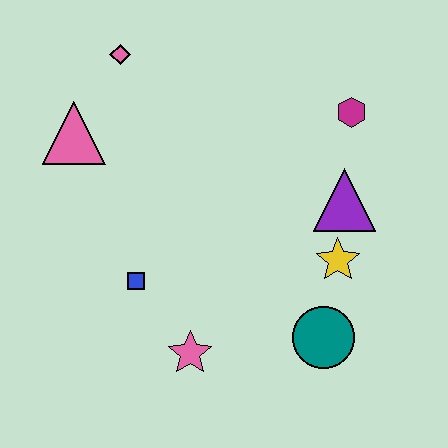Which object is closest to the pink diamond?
The pink triangle is closest to the pink diamond.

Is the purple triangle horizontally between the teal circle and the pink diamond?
No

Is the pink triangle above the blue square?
Yes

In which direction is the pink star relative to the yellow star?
The pink star is to the left of the yellow star.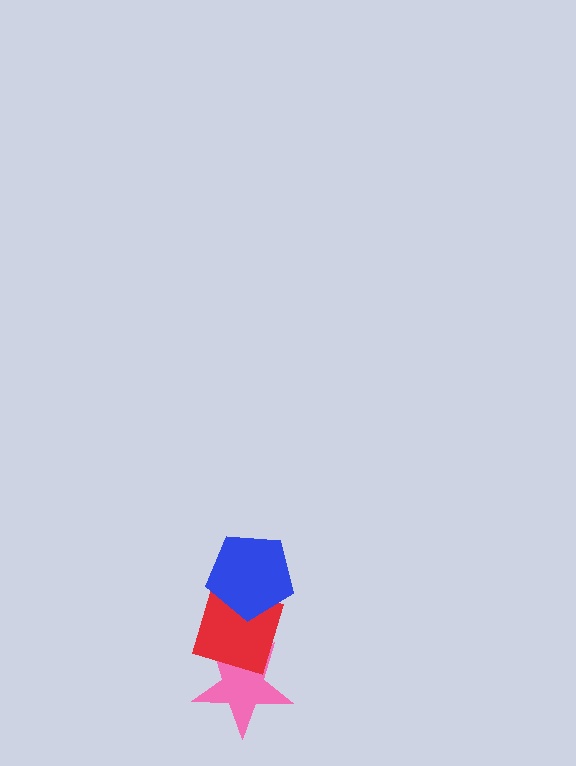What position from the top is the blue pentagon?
The blue pentagon is 1st from the top.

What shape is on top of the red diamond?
The blue pentagon is on top of the red diamond.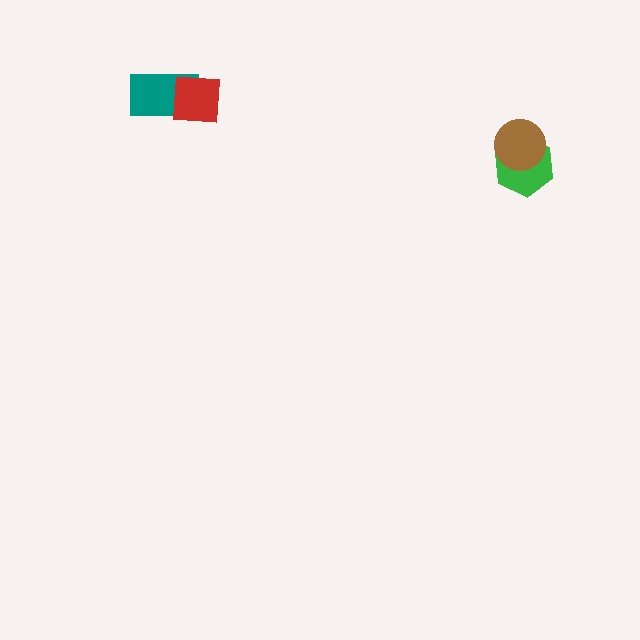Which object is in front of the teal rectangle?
The red square is in front of the teal rectangle.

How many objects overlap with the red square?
1 object overlaps with the red square.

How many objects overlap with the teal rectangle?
1 object overlaps with the teal rectangle.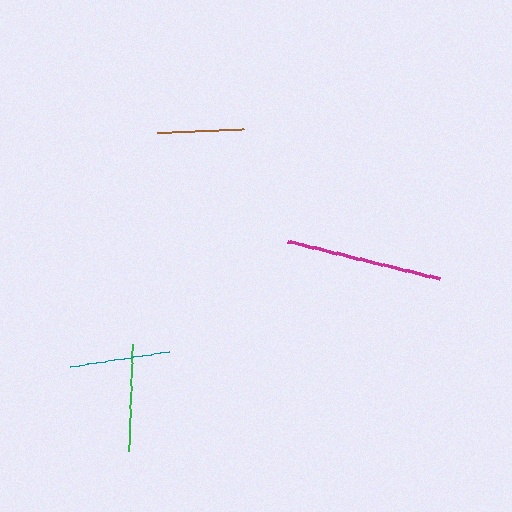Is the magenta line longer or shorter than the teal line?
The magenta line is longer than the teal line.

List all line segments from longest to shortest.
From longest to shortest: magenta, green, teal, brown.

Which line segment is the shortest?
The brown line is the shortest at approximately 88 pixels.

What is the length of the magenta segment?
The magenta segment is approximately 156 pixels long.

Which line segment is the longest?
The magenta line is the longest at approximately 156 pixels.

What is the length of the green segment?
The green segment is approximately 107 pixels long.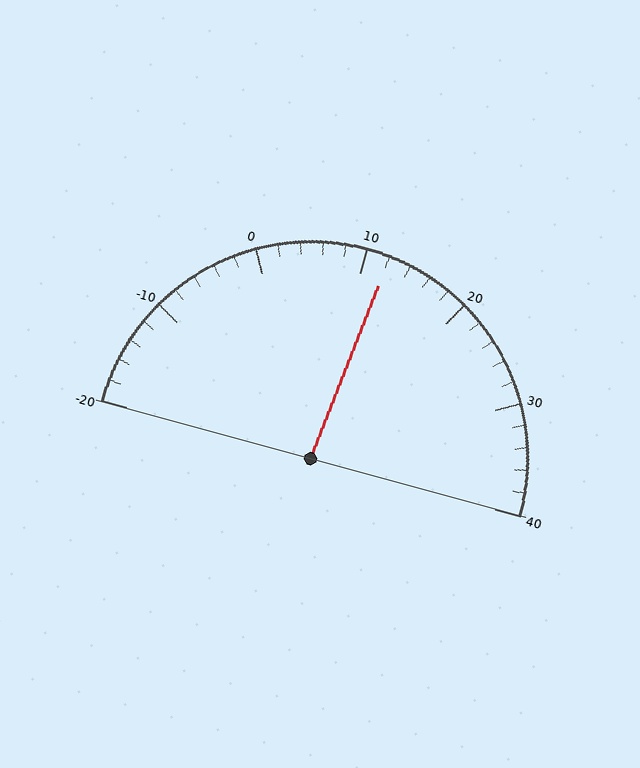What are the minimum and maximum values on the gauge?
The gauge ranges from -20 to 40.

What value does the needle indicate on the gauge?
The needle indicates approximately 12.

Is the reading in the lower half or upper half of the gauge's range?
The reading is in the upper half of the range (-20 to 40).